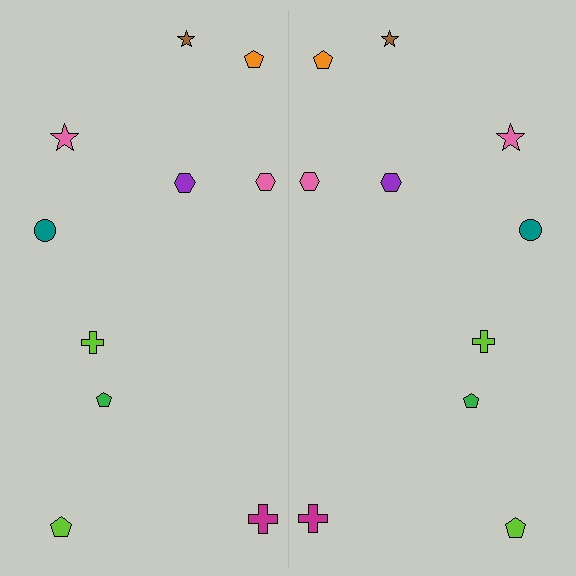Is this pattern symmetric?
Yes, this pattern has bilateral (reflection) symmetry.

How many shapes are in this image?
There are 20 shapes in this image.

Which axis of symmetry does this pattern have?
The pattern has a vertical axis of symmetry running through the center of the image.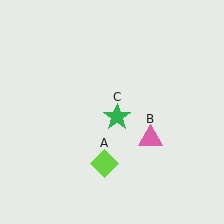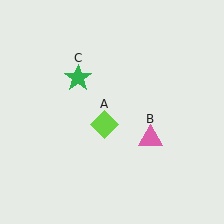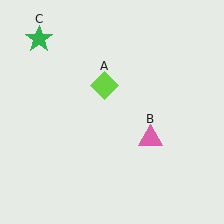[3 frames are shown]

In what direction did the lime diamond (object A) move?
The lime diamond (object A) moved up.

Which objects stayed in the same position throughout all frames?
Pink triangle (object B) remained stationary.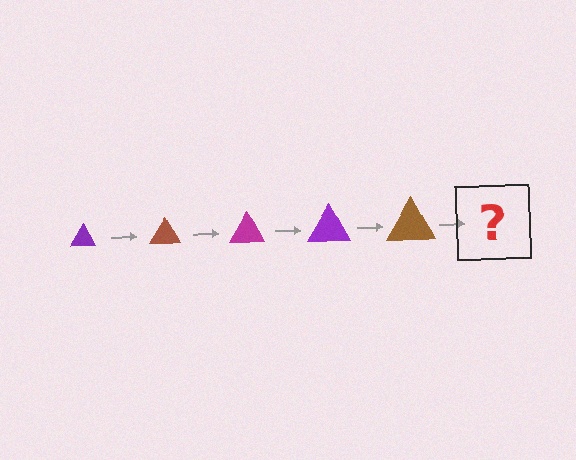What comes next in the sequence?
The next element should be a magenta triangle, larger than the previous one.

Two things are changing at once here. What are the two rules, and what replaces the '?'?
The two rules are that the triangle grows larger each step and the color cycles through purple, brown, and magenta. The '?' should be a magenta triangle, larger than the previous one.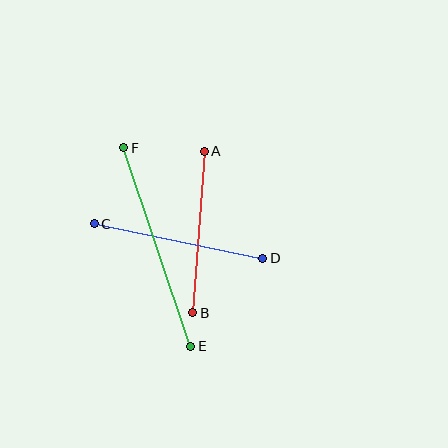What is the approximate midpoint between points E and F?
The midpoint is at approximately (157, 247) pixels.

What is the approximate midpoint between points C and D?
The midpoint is at approximately (179, 241) pixels.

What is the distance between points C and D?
The distance is approximately 172 pixels.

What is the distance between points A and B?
The distance is approximately 162 pixels.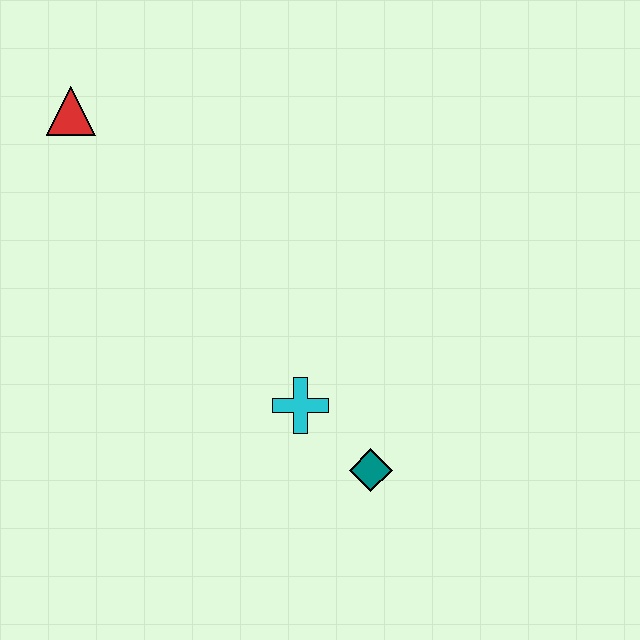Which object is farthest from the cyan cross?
The red triangle is farthest from the cyan cross.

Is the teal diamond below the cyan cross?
Yes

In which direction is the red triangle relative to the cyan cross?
The red triangle is above the cyan cross.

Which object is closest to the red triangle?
The cyan cross is closest to the red triangle.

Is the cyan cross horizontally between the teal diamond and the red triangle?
Yes